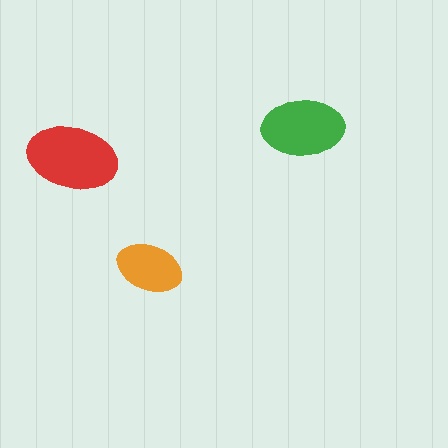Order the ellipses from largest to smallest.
the red one, the green one, the orange one.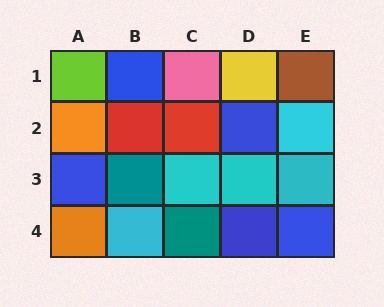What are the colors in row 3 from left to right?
Blue, teal, cyan, cyan, cyan.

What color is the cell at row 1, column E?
Brown.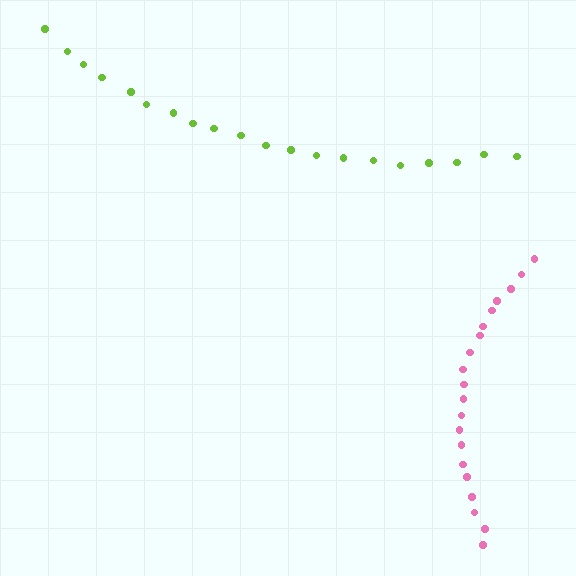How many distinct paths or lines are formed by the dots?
There are 2 distinct paths.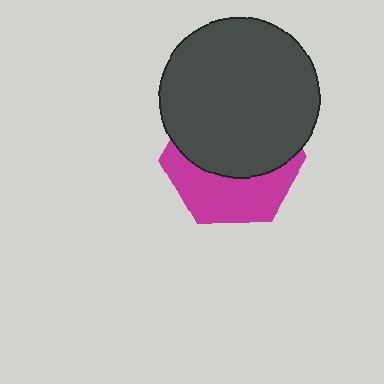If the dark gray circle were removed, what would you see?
You would see the complete magenta hexagon.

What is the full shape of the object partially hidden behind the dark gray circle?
The partially hidden object is a magenta hexagon.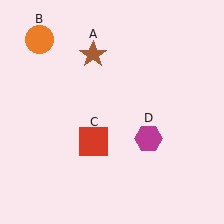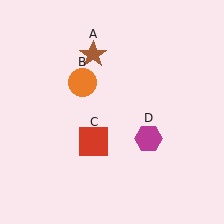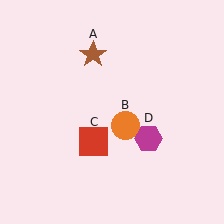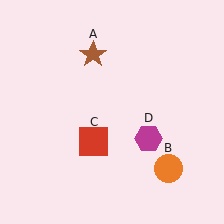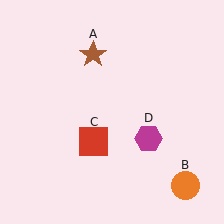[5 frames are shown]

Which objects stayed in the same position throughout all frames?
Brown star (object A) and red square (object C) and magenta hexagon (object D) remained stationary.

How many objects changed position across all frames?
1 object changed position: orange circle (object B).